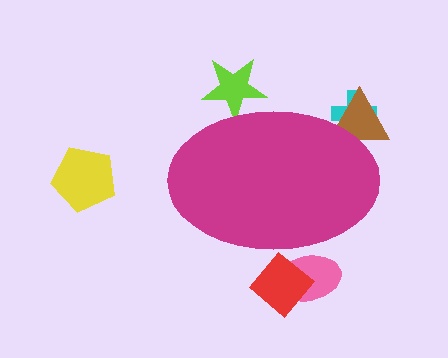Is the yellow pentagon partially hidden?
No, the yellow pentagon is fully visible.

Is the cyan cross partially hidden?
Yes, the cyan cross is partially hidden behind the magenta ellipse.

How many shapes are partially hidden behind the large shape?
5 shapes are partially hidden.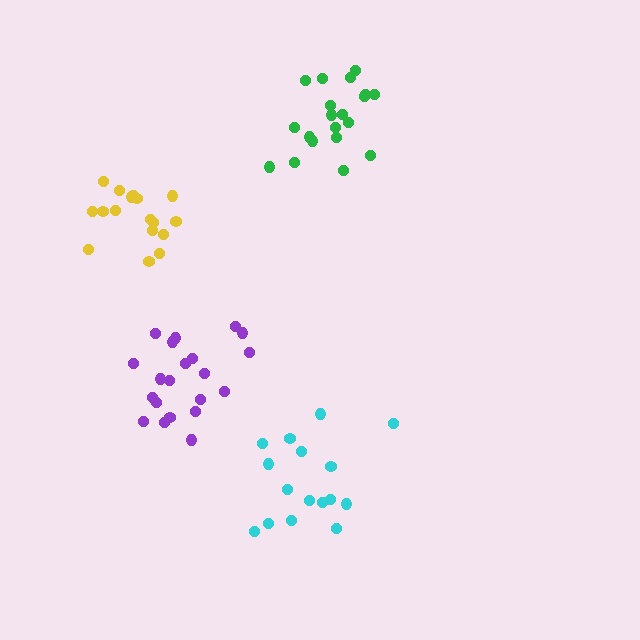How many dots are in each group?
Group 1: 20 dots, Group 2: 21 dots, Group 3: 17 dots, Group 4: 16 dots (74 total).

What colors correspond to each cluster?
The clusters are colored: green, purple, yellow, cyan.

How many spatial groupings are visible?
There are 4 spatial groupings.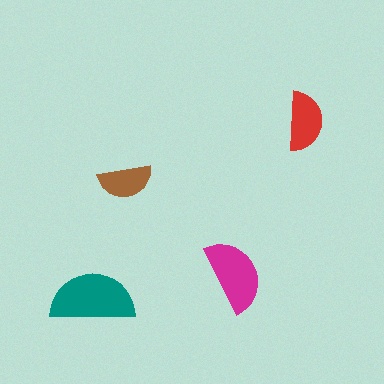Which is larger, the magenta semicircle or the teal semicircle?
The teal one.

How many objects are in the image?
There are 4 objects in the image.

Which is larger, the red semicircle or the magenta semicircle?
The magenta one.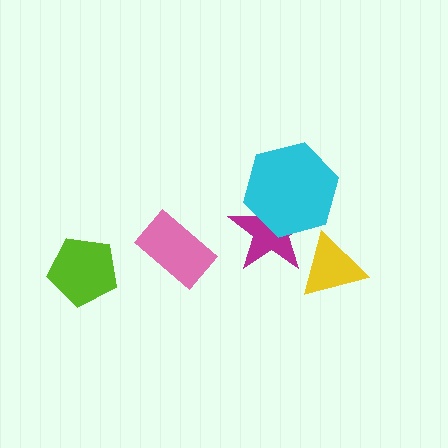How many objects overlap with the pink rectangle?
0 objects overlap with the pink rectangle.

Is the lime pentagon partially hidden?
No, no other shape covers it.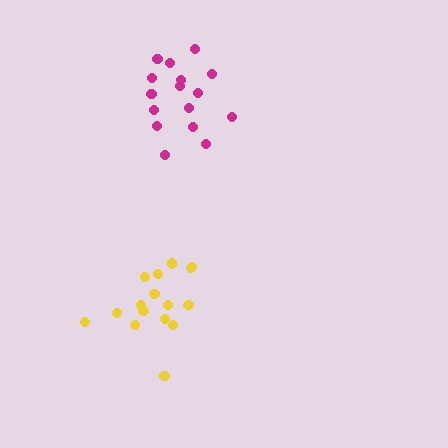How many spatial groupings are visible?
There are 2 spatial groupings.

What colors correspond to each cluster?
The clusters are colored: magenta, yellow.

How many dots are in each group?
Group 1: 16 dots, Group 2: 16 dots (32 total).